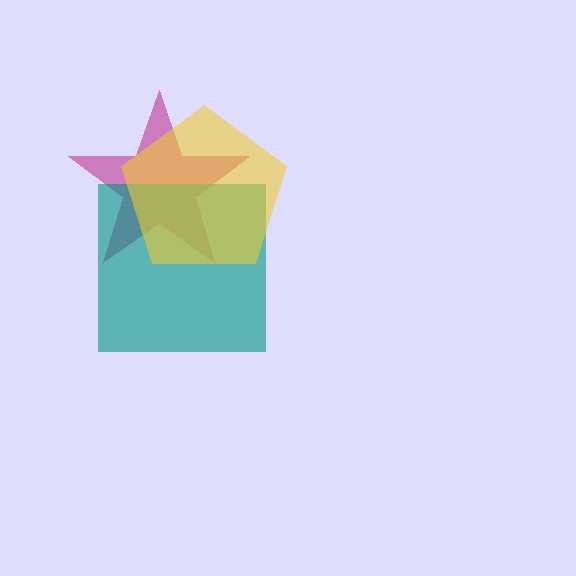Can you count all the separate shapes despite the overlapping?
Yes, there are 3 separate shapes.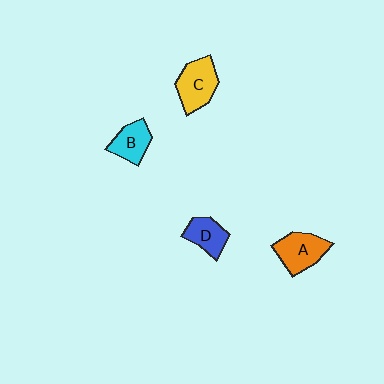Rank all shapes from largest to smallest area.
From largest to smallest: C (yellow), A (orange), B (cyan), D (blue).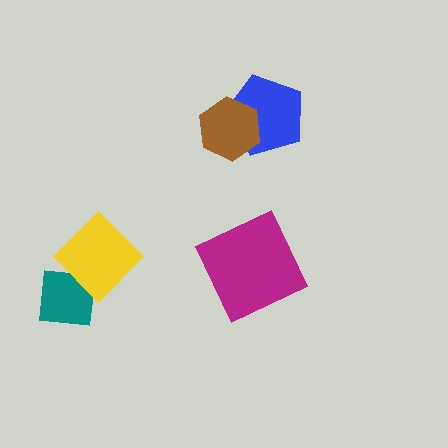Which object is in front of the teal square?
The yellow diamond is in front of the teal square.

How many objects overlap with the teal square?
1 object overlaps with the teal square.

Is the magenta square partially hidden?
No, no other shape covers it.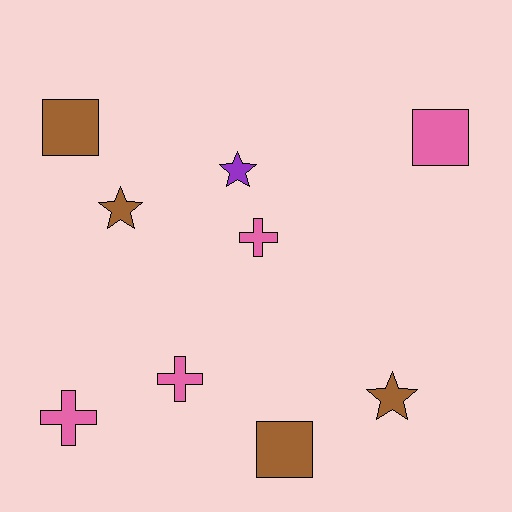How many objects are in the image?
There are 9 objects.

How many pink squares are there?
There is 1 pink square.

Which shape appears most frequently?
Square, with 3 objects.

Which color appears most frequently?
Brown, with 4 objects.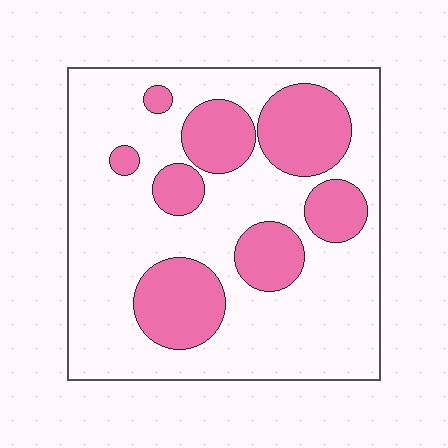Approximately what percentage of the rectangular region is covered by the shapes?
Approximately 30%.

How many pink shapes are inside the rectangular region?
8.